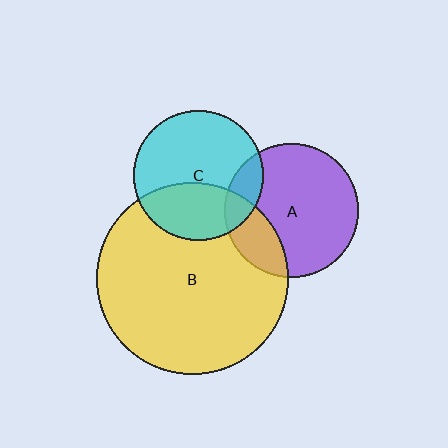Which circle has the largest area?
Circle B (yellow).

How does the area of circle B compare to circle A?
Approximately 2.0 times.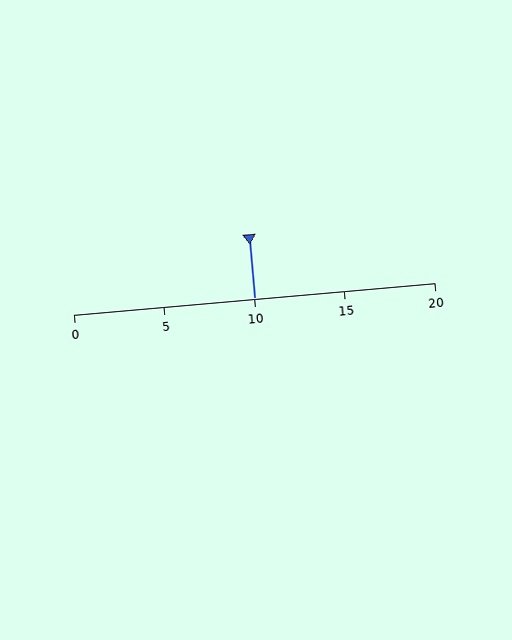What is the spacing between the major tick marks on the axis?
The major ticks are spaced 5 apart.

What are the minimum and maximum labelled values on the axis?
The axis runs from 0 to 20.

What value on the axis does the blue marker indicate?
The marker indicates approximately 10.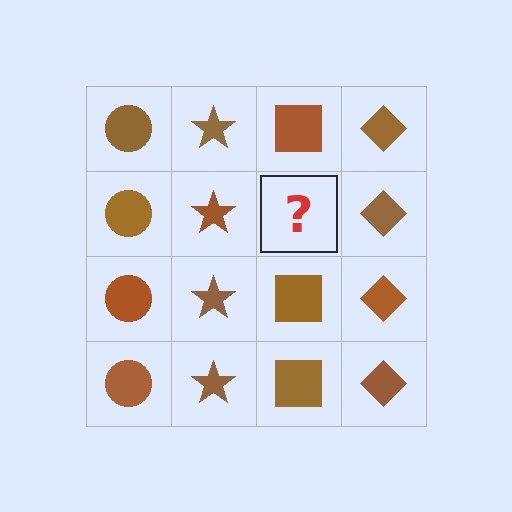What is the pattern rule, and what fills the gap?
The rule is that each column has a consistent shape. The gap should be filled with a brown square.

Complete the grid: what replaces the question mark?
The question mark should be replaced with a brown square.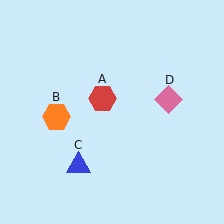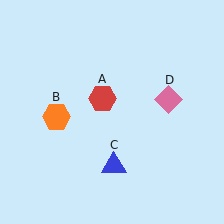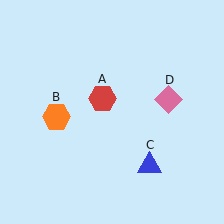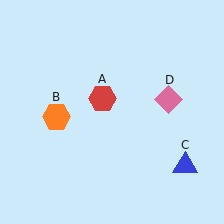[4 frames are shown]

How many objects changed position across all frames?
1 object changed position: blue triangle (object C).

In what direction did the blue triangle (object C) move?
The blue triangle (object C) moved right.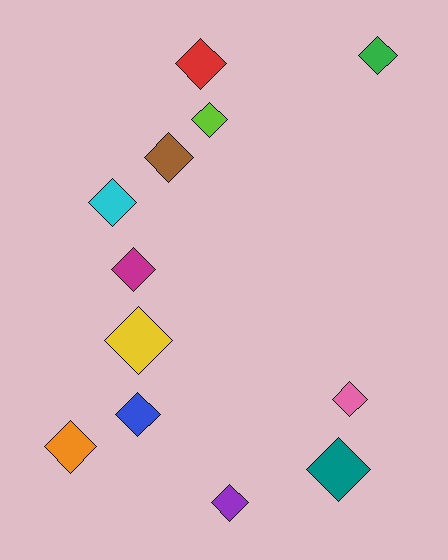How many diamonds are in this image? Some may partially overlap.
There are 12 diamonds.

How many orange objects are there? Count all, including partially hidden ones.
There is 1 orange object.